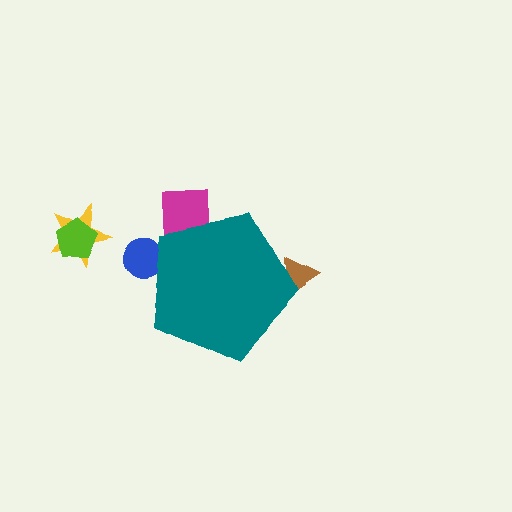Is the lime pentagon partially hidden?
No, the lime pentagon is fully visible.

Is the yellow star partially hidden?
No, the yellow star is fully visible.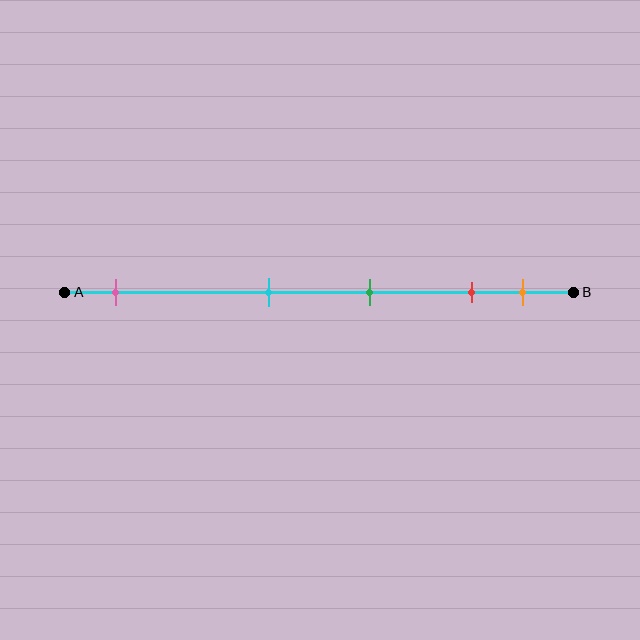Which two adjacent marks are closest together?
The red and orange marks are the closest adjacent pair.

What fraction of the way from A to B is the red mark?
The red mark is approximately 80% (0.8) of the way from A to B.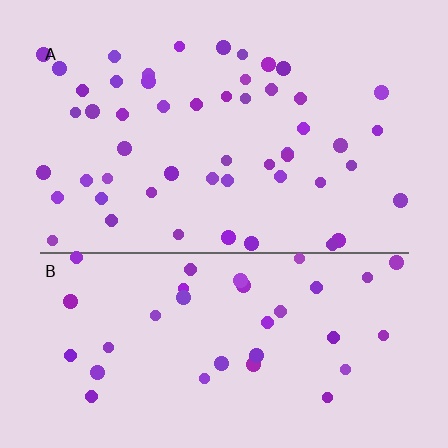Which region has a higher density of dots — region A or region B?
A (the top).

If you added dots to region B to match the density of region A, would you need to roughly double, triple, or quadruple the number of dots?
Approximately double.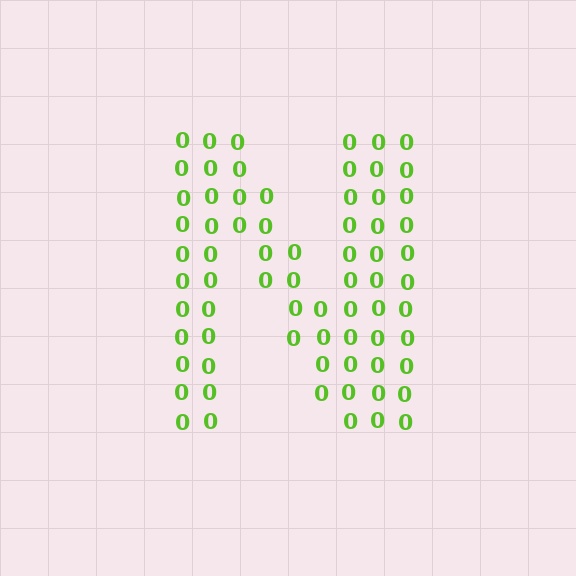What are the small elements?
The small elements are digit 0's.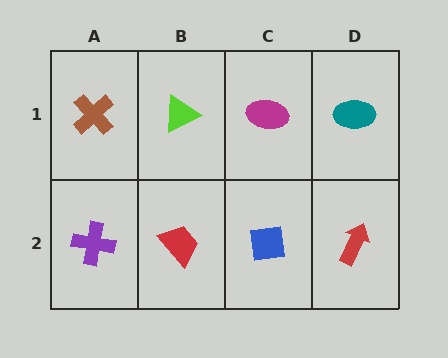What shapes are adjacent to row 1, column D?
A red arrow (row 2, column D), a magenta ellipse (row 1, column C).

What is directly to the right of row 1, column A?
A lime triangle.